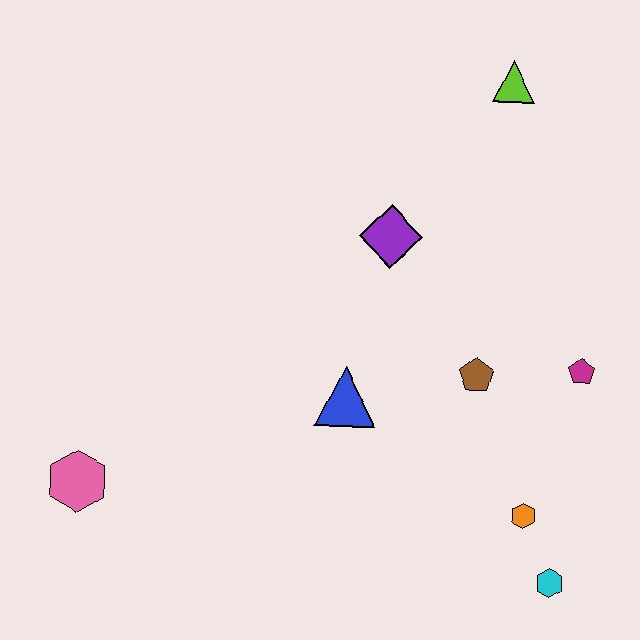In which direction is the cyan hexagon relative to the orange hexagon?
The cyan hexagon is below the orange hexagon.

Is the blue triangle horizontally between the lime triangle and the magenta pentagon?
No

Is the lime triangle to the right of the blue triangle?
Yes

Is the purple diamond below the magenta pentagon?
No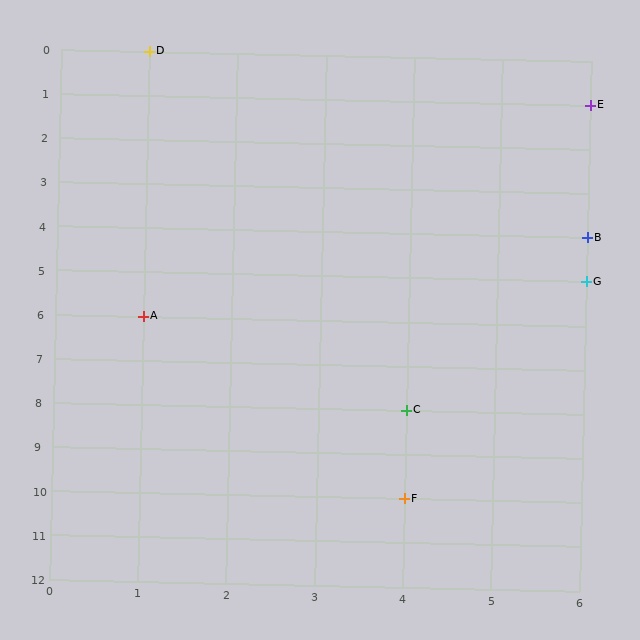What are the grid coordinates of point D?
Point D is at grid coordinates (1, 0).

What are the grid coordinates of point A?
Point A is at grid coordinates (1, 6).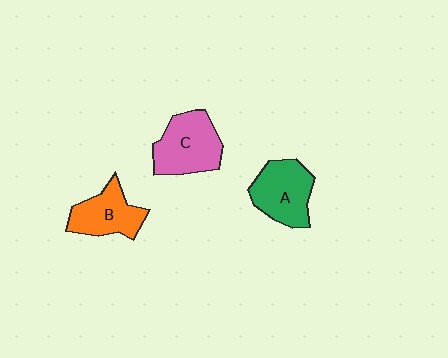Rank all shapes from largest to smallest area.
From largest to smallest: C (pink), A (green), B (orange).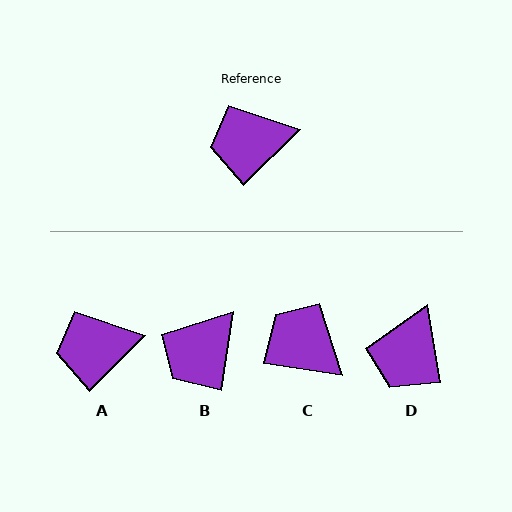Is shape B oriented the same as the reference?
No, it is off by about 37 degrees.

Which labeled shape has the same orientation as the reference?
A.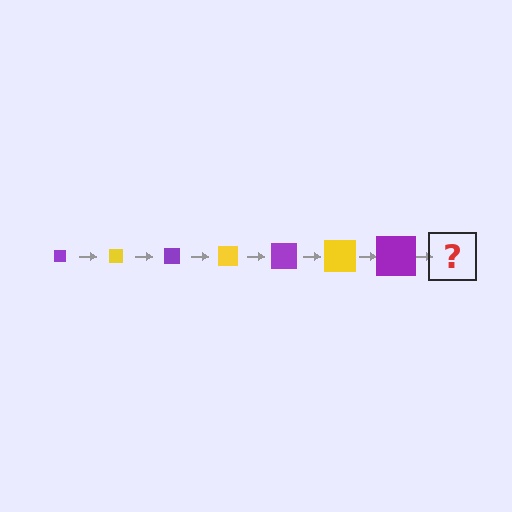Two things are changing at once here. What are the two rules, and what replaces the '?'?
The two rules are that the square grows larger each step and the color cycles through purple and yellow. The '?' should be a yellow square, larger than the previous one.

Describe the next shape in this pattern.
It should be a yellow square, larger than the previous one.